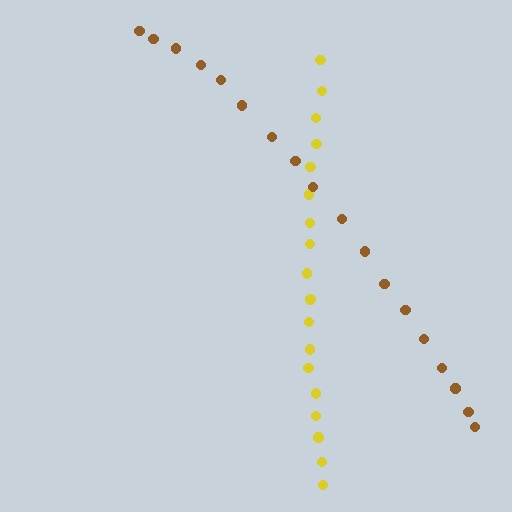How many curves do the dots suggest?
There are 2 distinct paths.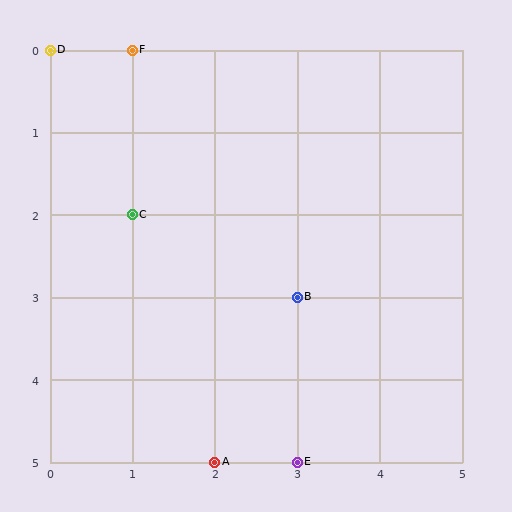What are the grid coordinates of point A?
Point A is at grid coordinates (2, 5).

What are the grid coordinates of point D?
Point D is at grid coordinates (0, 0).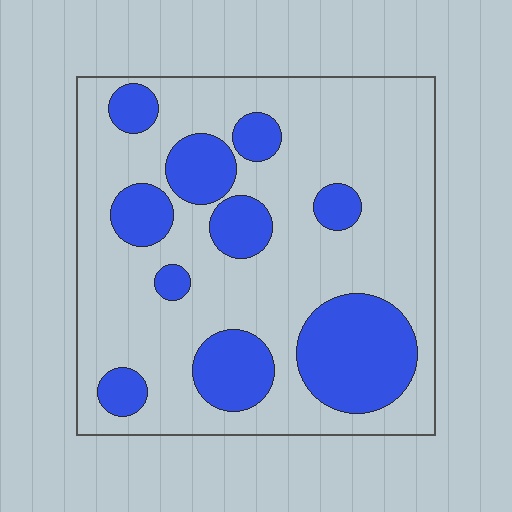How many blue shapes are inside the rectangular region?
10.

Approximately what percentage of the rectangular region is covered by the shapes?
Approximately 30%.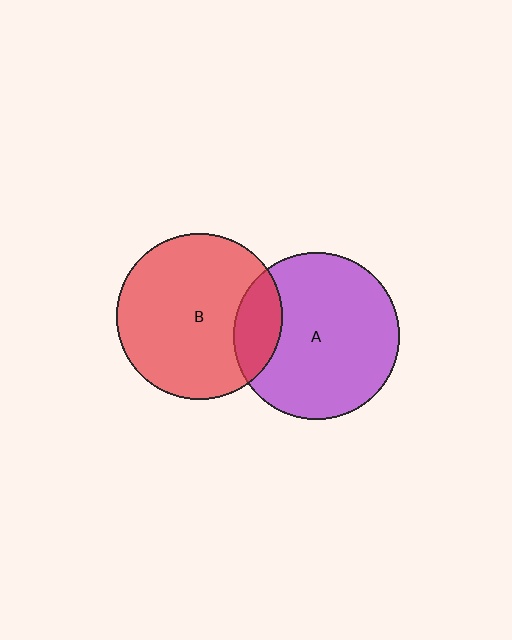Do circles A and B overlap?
Yes.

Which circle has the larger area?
Circle A (purple).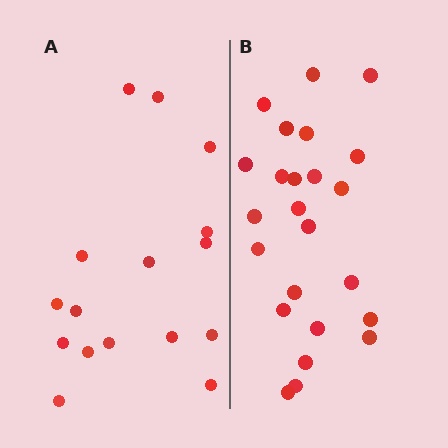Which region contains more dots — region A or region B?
Region B (the right region) has more dots.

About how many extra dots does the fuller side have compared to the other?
Region B has roughly 8 or so more dots than region A.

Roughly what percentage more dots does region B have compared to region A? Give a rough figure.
About 50% more.